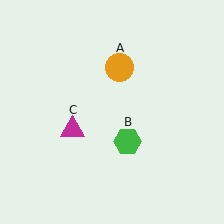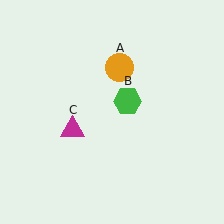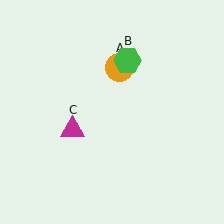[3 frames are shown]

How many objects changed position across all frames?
1 object changed position: green hexagon (object B).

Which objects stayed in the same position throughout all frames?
Orange circle (object A) and magenta triangle (object C) remained stationary.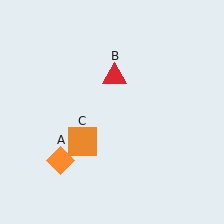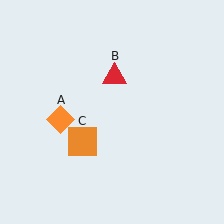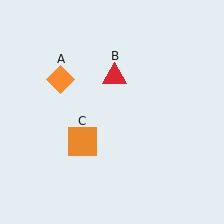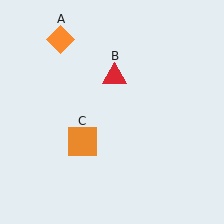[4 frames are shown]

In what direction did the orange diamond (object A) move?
The orange diamond (object A) moved up.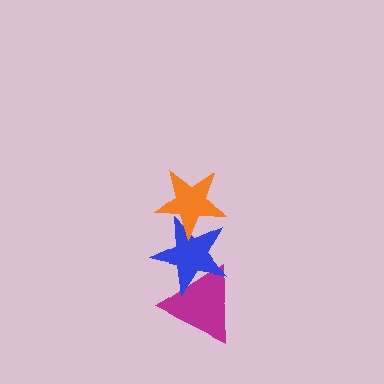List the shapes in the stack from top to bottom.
From top to bottom: the orange star, the blue star, the magenta triangle.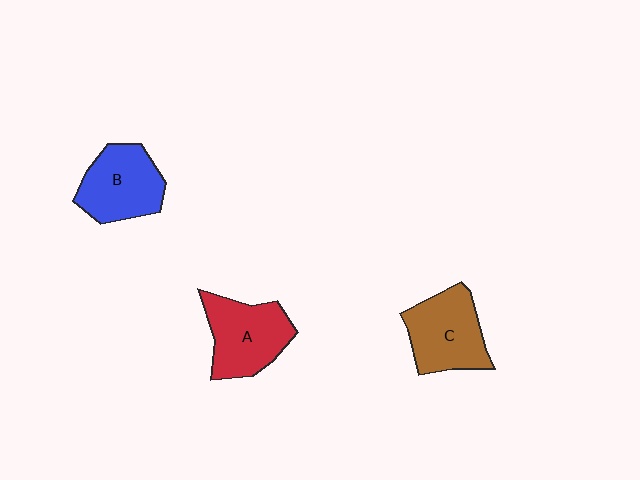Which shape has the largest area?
Shape A (red).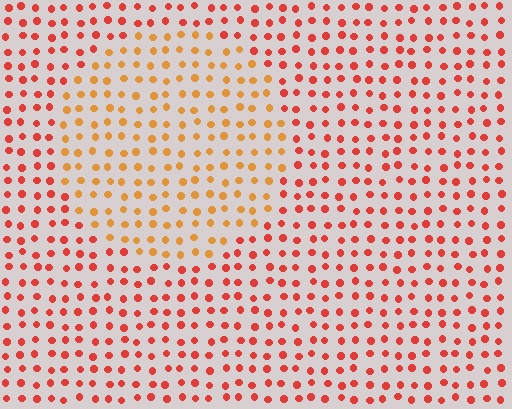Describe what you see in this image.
The image is filled with small red elements in a uniform arrangement. A circle-shaped region is visible where the elements are tinted to a slightly different hue, forming a subtle color boundary.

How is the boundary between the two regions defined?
The boundary is defined purely by a slight shift in hue (about 32 degrees). Spacing, size, and orientation are identical on both sides.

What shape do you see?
I see a circle.